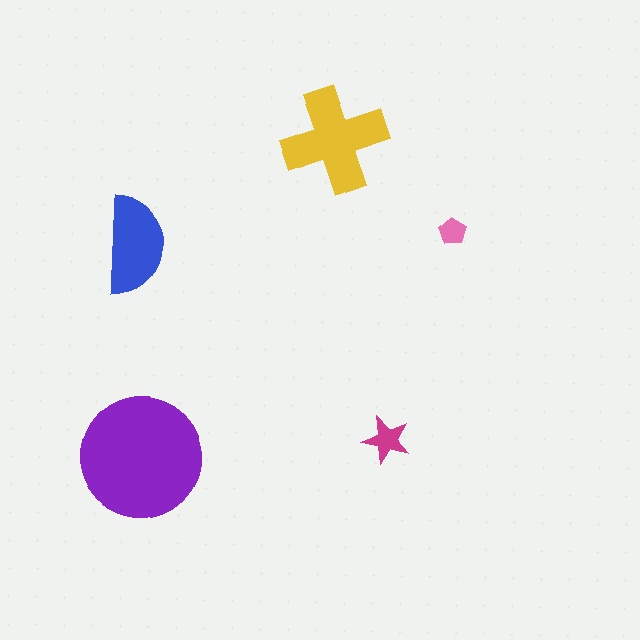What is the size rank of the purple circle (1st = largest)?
1st.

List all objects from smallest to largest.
The pink pentagon, the magenta star, the blue semicircle, the yellow cross, the purple circle.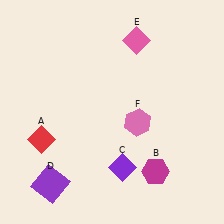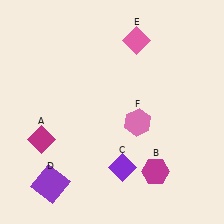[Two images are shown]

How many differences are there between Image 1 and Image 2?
There is 1 difference between the two images.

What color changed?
The diamond (A) changed from red in Image 1 to magenta in Image 2.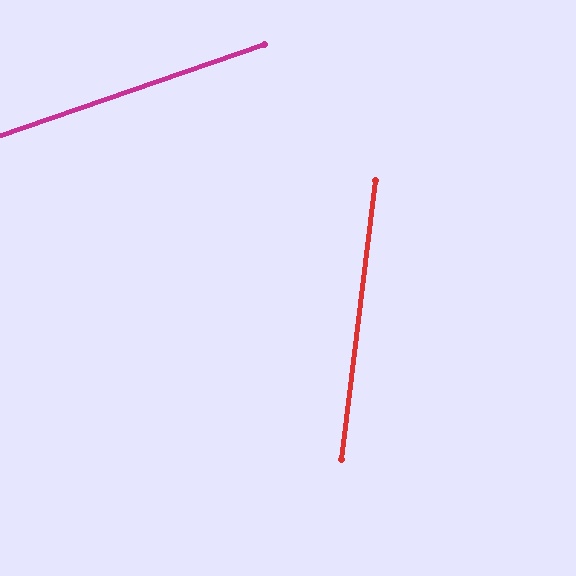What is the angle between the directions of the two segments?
Approximately 64 degrees.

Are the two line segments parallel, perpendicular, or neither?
Neither parallel nor perpendicular — they differ by about 64°.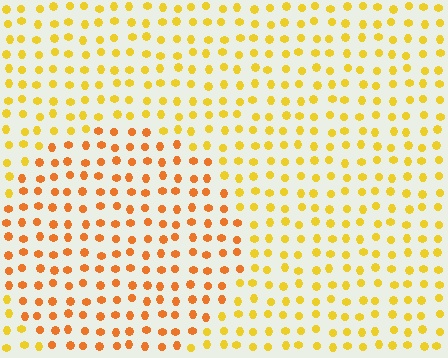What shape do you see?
I see a circle.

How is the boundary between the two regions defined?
The boundary is defined purely by a slight shift in hue (about 27 degrees). Spacing, size, and orientation are identical on both sides.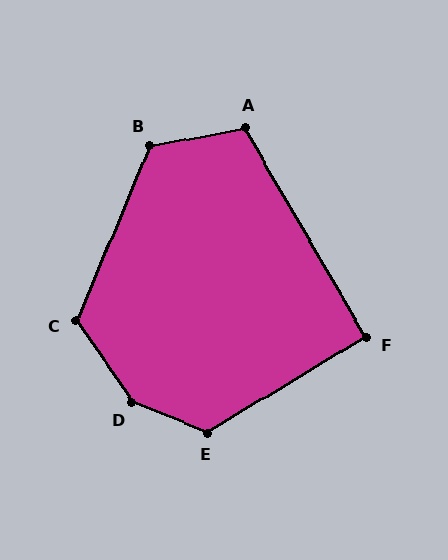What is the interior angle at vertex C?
Approximately 123 degrees (obtuse).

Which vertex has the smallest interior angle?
F, at approximately 91 degrees.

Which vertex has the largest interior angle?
D, at approximately 146 degrees.